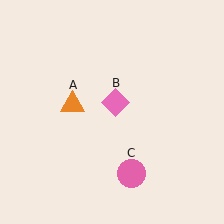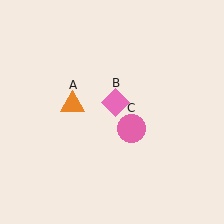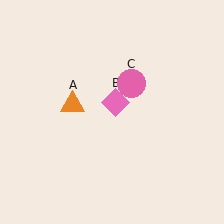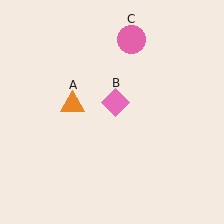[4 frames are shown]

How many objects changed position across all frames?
1 object changed position: pink circle (object C).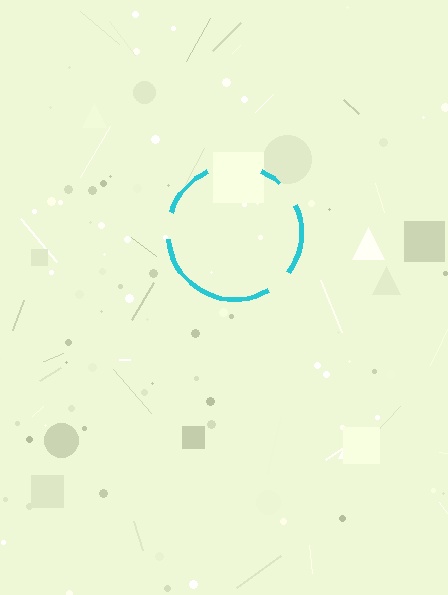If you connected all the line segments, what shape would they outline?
They would outline a circle.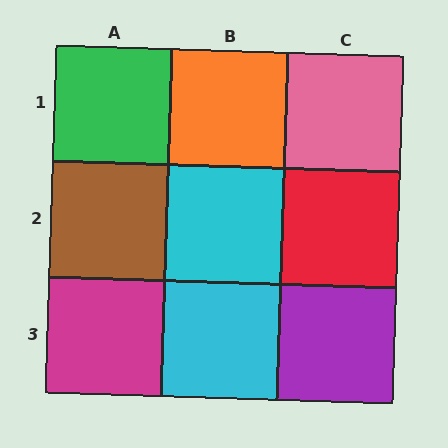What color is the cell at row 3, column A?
Magenta.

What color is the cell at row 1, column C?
Pink.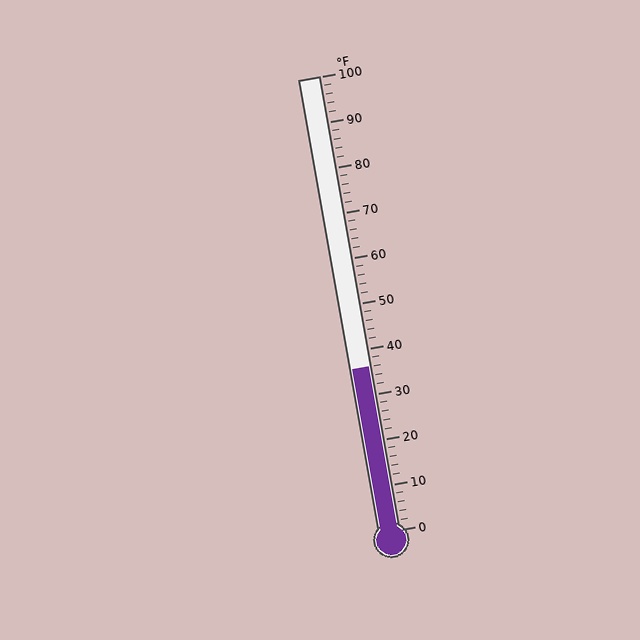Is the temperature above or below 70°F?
The temperature is below 70°F.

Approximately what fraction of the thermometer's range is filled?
The thermometer is filled to approximately 35% of its range.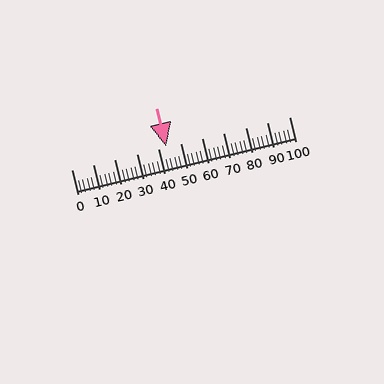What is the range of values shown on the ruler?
The ruler shows values from 0 to 100.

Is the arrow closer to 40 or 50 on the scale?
The arrow is closer to 40.